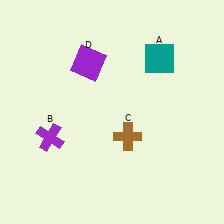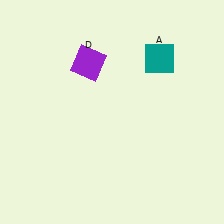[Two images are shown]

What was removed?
The purple cross (B), the brown cross (C) were removed in Image 2.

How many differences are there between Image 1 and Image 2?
There are 2 differences between the two images.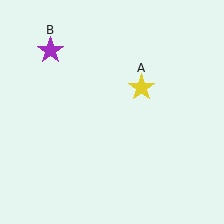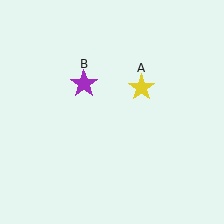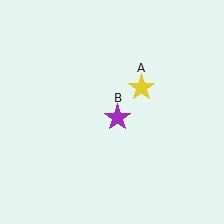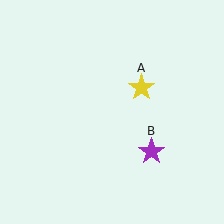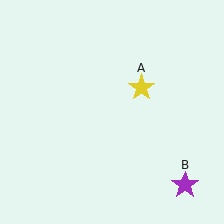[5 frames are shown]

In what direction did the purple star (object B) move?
The purple star (object B) moved down and to the right.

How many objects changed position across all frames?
1 object changed position: purple star (object B).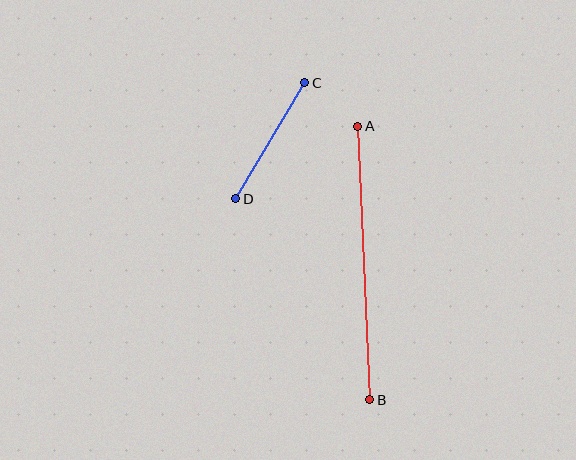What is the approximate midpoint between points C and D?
The midpoint is at approximately (270, 141) pixels.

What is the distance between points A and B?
The distance is approximately 274 pixels.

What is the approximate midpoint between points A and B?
The midpoint is at approximately (364, 263) pixels.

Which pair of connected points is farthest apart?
Points A and B are farthest apart.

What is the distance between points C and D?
The distance is approximately 135 pixels.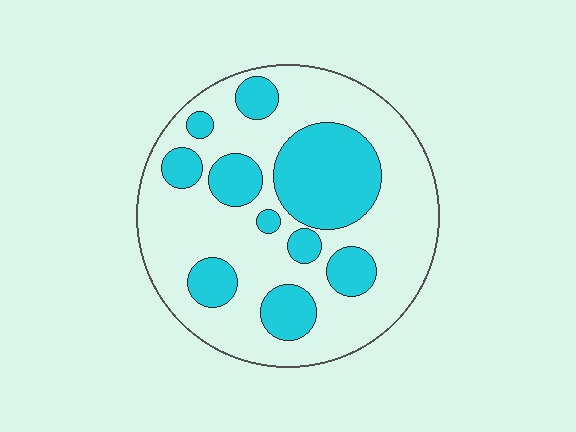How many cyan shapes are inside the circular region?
10.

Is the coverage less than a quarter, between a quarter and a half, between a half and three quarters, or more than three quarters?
Between a quarter and a half.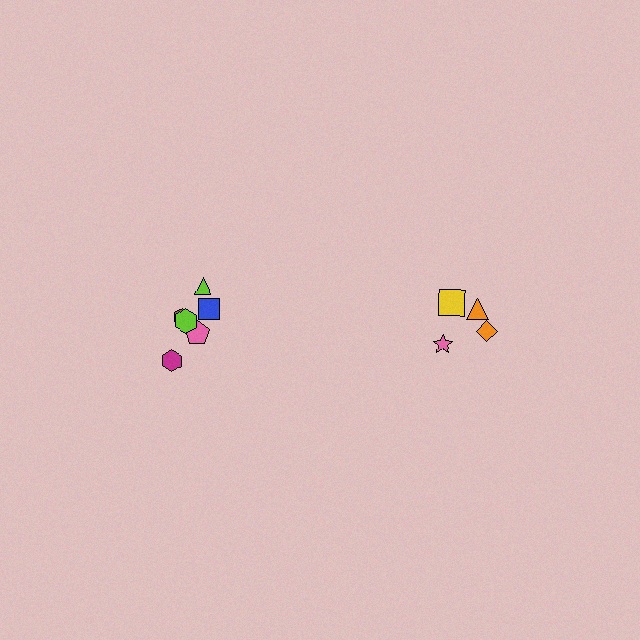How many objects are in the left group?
There are 6 objects.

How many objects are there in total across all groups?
There are 10 objects.